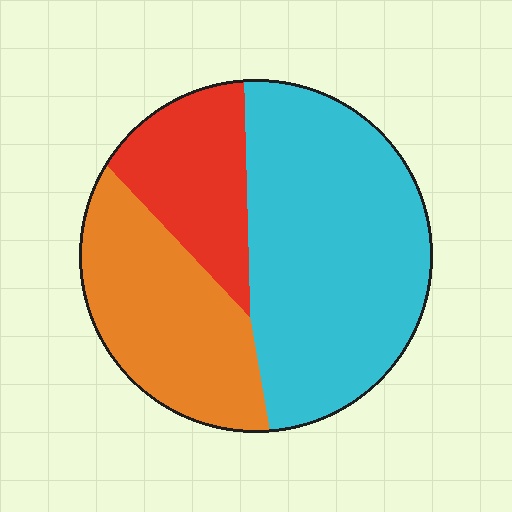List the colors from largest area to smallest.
From largest to smallest: cyan, orange, red.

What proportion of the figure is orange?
Orange covers about 30% of the figure.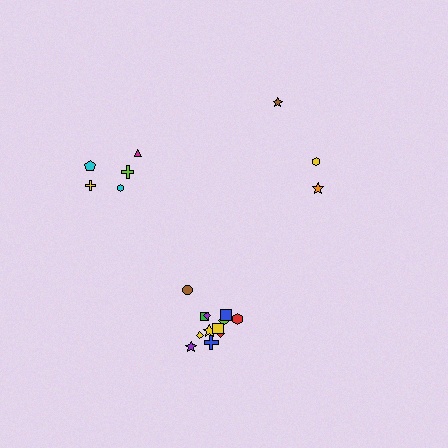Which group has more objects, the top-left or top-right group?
The top-left group.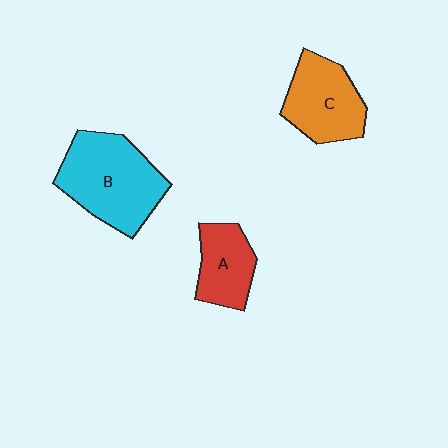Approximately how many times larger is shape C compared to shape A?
Approximately 1.3 times.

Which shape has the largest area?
Shape B (cyan).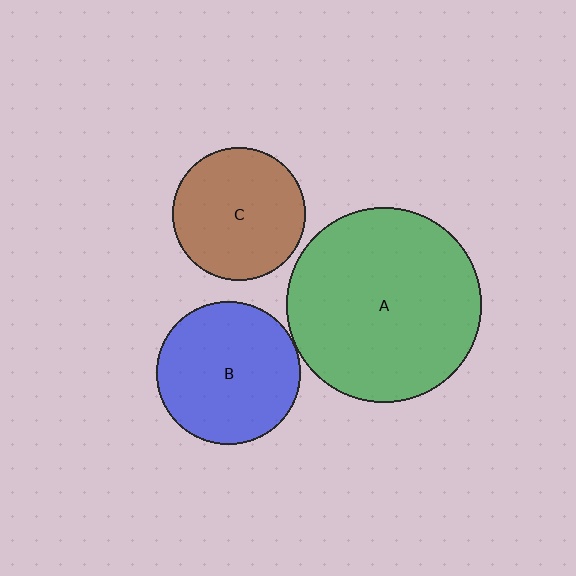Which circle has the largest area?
Circle A (green).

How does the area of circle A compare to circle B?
Approximately 1.9 times.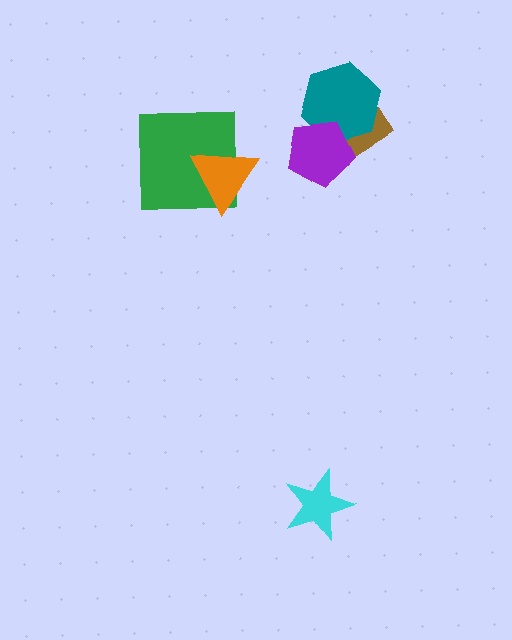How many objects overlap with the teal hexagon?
2 objects overlap with the teal hexagon.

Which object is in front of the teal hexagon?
The purple pentagon is in front of the teal hexagon.